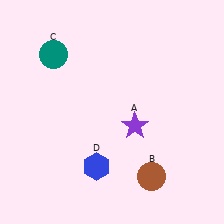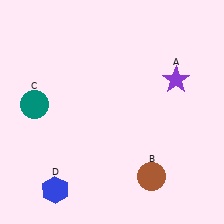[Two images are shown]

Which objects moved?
The objects that moved are: the purple star (A), the teal circle (C), the blue hexagon (D).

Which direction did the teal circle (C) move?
The teal circle (C) moved down.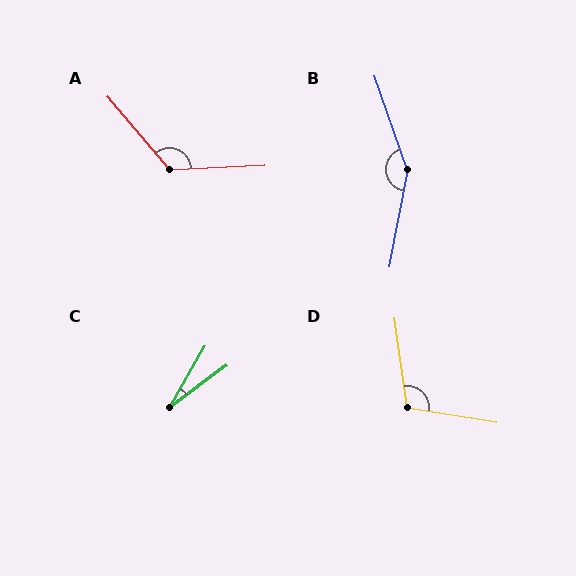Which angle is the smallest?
C, at approximately 24 degrees.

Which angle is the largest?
B, at approximately 150 degrees.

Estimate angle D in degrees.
Approximately 107 degrees.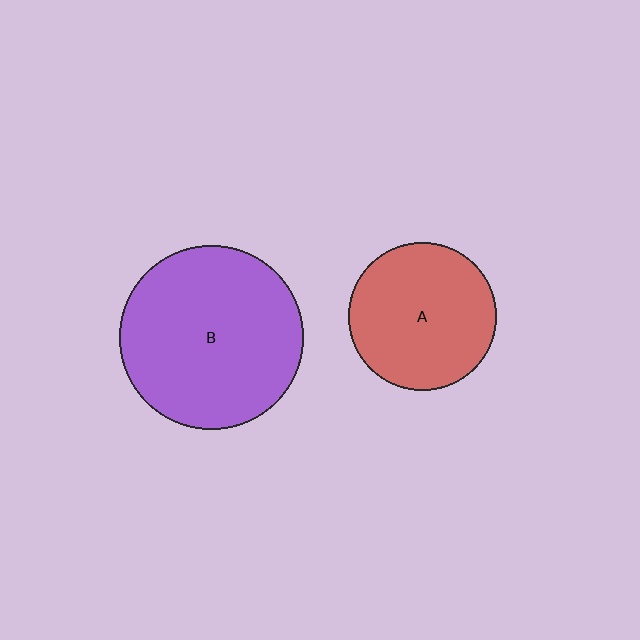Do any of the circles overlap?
No, none of the circles overlap.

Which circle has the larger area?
Circle B (purple).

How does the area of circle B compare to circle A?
Approximately 1.5 times.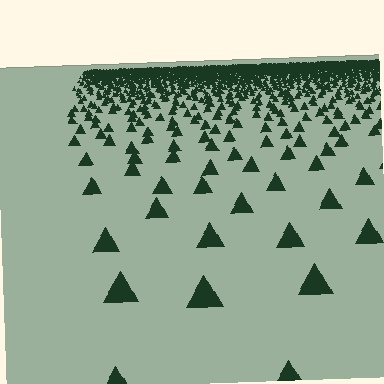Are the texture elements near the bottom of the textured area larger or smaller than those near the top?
Larger. Near the bottom, elements are closer to the viewer and appear at a bigger on-screen size.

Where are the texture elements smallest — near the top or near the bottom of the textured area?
Near the top.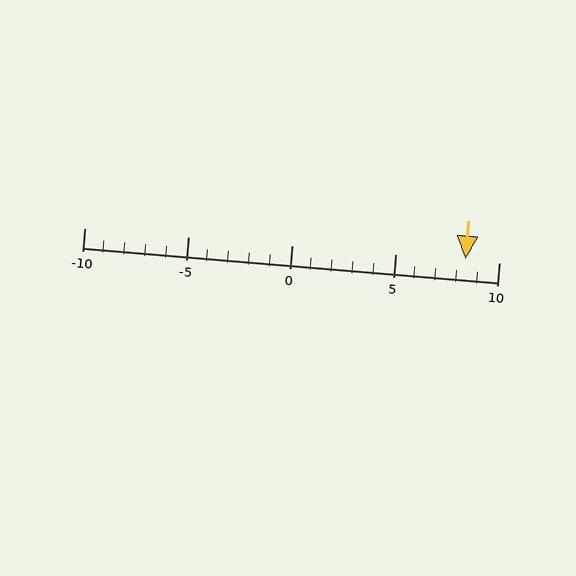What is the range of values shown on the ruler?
The ruler shows values from -10 to 10.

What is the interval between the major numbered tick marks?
The major tick marks are spaced 5 units apart.